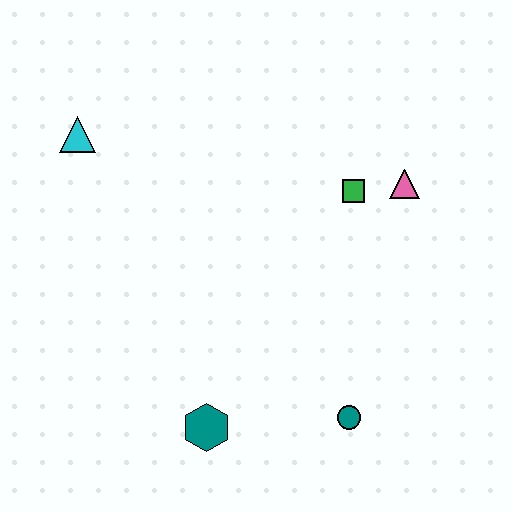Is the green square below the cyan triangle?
Yes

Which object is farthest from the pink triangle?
The cyan triangle is farthest from the pink triangle.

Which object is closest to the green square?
The pink triangle is closest to the green square.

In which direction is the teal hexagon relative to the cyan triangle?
The teal hexagon is below the cyan triangle.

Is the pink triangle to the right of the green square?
Yes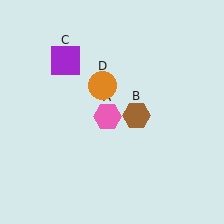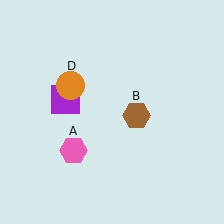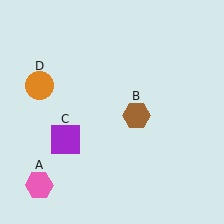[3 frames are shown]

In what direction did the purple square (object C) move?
The purple square (object C) moved down.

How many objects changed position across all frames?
3 objects changed position: pink hexagon (object A), purple square (object C), orange circle (object D).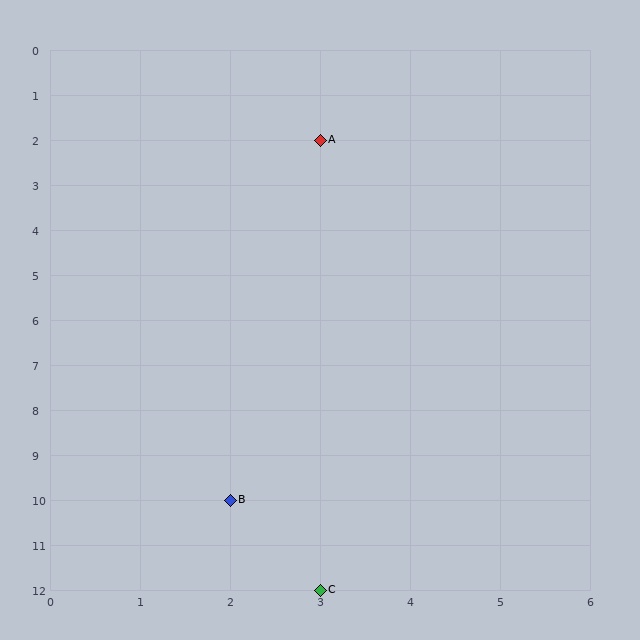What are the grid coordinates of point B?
Point B is at grid coordinates (2, 10).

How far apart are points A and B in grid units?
Points A and B are 1 column and 8 rows apart (about 8.1 grid units diagonally).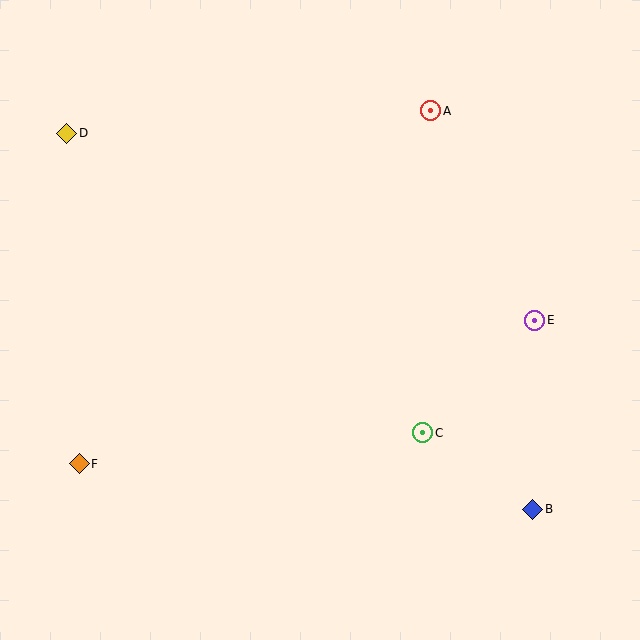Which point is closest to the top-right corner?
Point A is closest to the top-right corner.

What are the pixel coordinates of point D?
Point D is at (67, 133).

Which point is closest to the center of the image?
Point C at (423, 433) is closest to the center.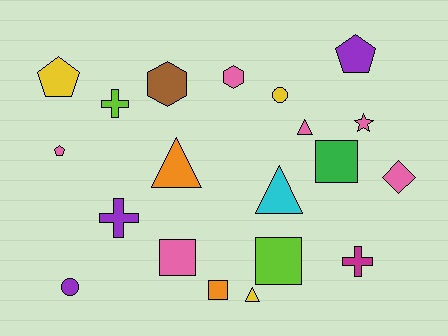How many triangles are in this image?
There are 4 triangles.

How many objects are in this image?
There are 20 objects.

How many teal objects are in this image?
There are no teal objects.